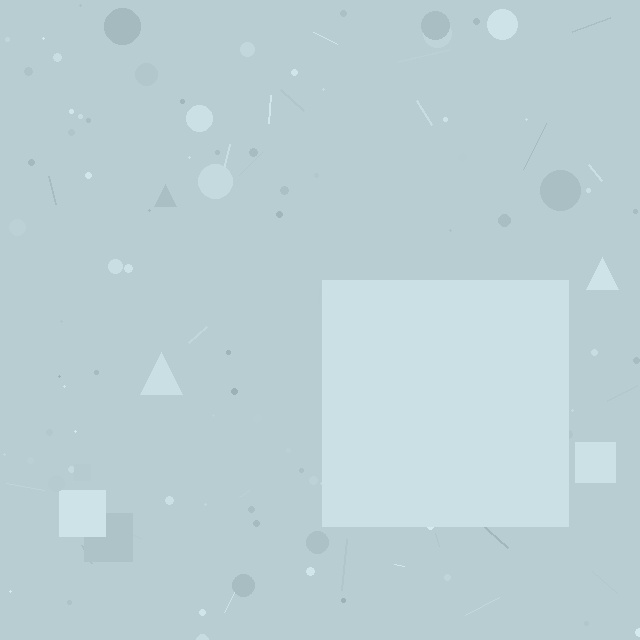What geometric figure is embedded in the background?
A square is embedded in the background.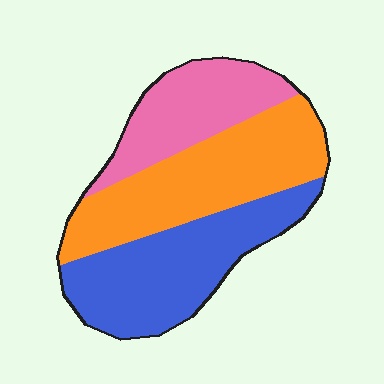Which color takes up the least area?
Pink, at roughly 25%.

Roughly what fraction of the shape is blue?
Blue takes up about three eighths (3/8) of the shape.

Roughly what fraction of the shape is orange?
Orange covers around 40% of the shape.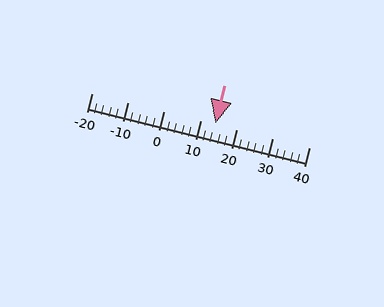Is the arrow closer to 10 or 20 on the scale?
The arrow is closer to 10.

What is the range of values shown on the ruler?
The ruler shows values from -20 to 40.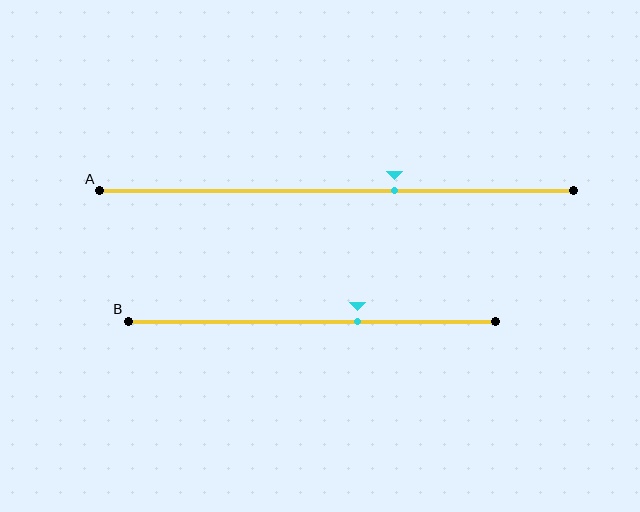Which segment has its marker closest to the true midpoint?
Segment A has its marker closest to the true midpoint.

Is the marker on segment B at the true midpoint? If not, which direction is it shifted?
No, the marker on segment B is shifted to the right by about 12% of the segment length.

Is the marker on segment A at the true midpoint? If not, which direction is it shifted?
No, the marker on segment A is shifted to the right by about 12% of the segment length.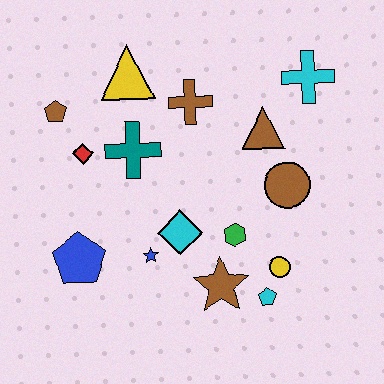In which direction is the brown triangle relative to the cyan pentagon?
The brown triangle is above the cyan pentagon.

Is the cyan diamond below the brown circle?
Yes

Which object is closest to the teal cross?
The red diamond is closest to the teal cross.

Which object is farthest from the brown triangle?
The blue pentagon is farthest from the brown triangle.